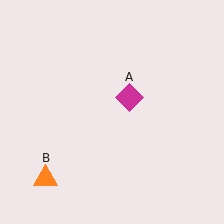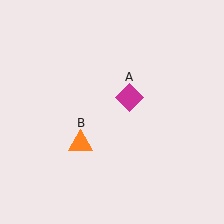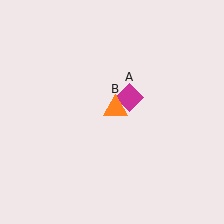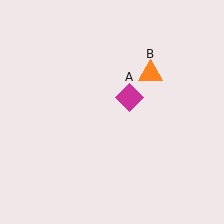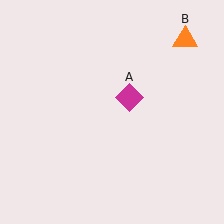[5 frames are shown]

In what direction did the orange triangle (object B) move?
The orange triangle (object B) moved up and to the right.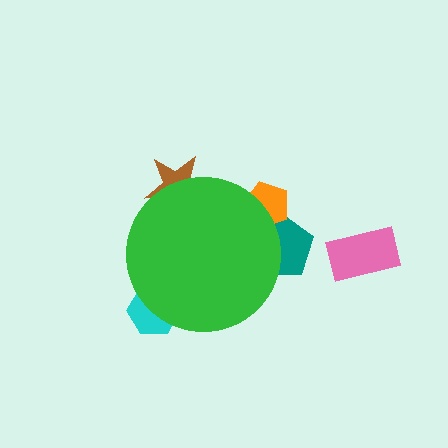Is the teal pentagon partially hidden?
Yes, the teal pentagon is partially hidden behind the green circle.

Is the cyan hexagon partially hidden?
Yes, the cyan hexagon is partially hidden behind the green circle.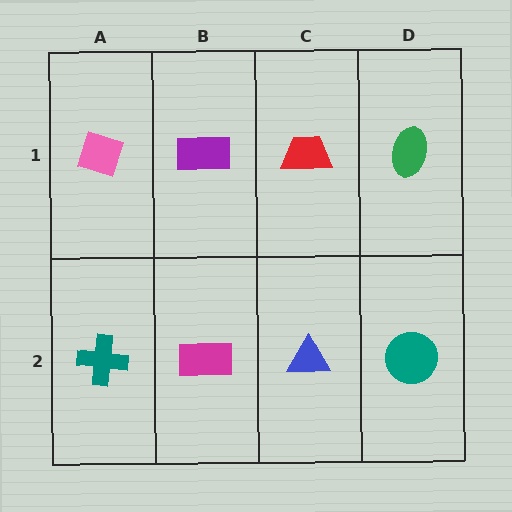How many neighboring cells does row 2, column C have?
3.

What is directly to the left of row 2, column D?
A blue triangle.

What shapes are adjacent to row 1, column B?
A magenta rectangle (row 2, column B), a pink diamond (row 1, column A), a red trapezoid (row 1, column C).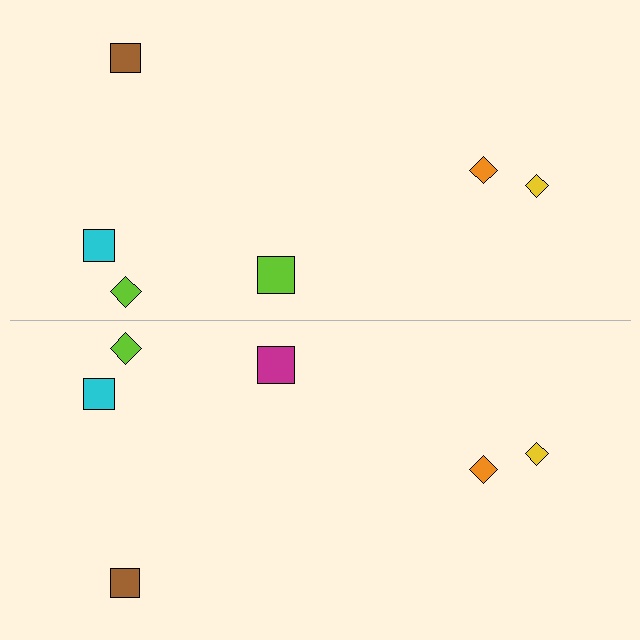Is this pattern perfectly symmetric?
No, the pattern is not perfectly symmetric. The magenta square on the bottom side breaks the symmetry — its mirror counterpart is lime.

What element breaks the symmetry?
The magenta square on the bottom side breaks the symmetry — its mirror counterpart is lime.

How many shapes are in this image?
There are 12 shapes in this image.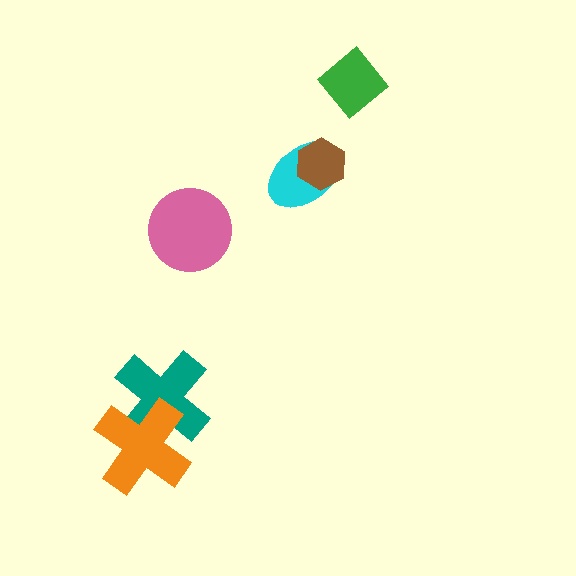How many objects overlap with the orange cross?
1 object overlaps with the orange cross.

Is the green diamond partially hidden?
No, no other shape covers it.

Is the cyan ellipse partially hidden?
Yes, it is partially covered by another shape.